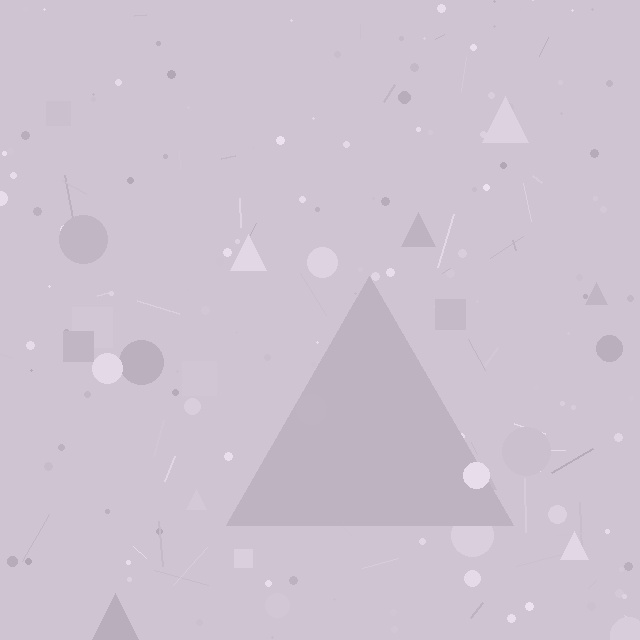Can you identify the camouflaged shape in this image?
The camouflaged shape is a triangle.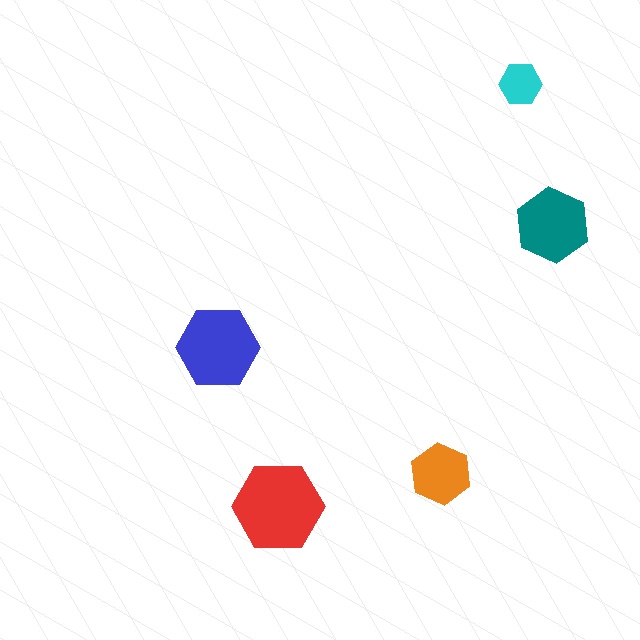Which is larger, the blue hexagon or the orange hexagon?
The blue one.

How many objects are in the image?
There are 5 objects in the image.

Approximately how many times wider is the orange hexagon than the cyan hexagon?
About 1.5 times wider.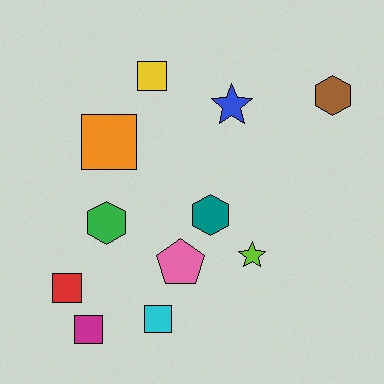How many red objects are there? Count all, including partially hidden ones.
There is 1 red object.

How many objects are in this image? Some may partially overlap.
There are 11 objects.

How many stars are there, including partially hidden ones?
There are 2 stars.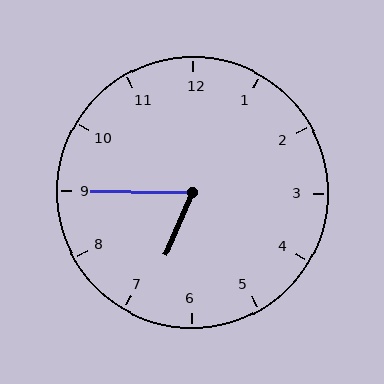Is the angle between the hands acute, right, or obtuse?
It is acute.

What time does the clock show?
6:45.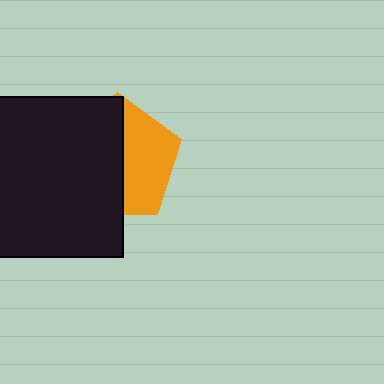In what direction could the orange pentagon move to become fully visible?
The orange pentagon could move right. That would shift it out from behind the black rectangle entirely.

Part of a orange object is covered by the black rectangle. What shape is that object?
It is a pentagon.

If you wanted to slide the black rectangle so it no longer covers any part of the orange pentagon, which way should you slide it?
Slide it left — that is the most direct way to separate the two shapes.